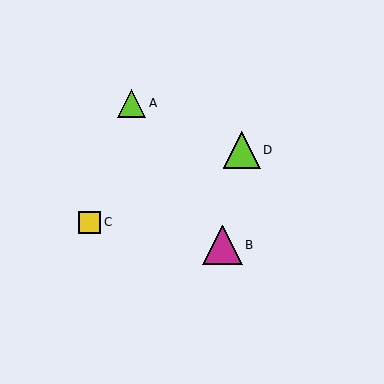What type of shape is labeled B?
Shape B is a magenta triangle.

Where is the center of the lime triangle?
The center of the lime triangle is at (131, 103).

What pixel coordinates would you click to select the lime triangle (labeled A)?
Click at (131, 103) to select the lime triangle A.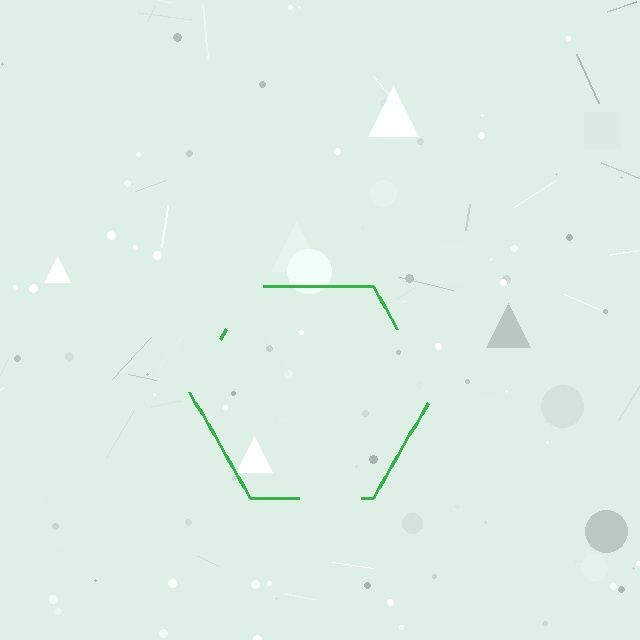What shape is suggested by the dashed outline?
The dashed outline suggests a hexagon.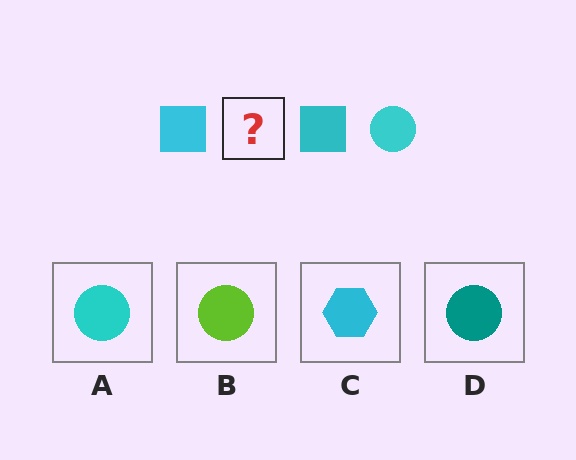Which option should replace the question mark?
Option A.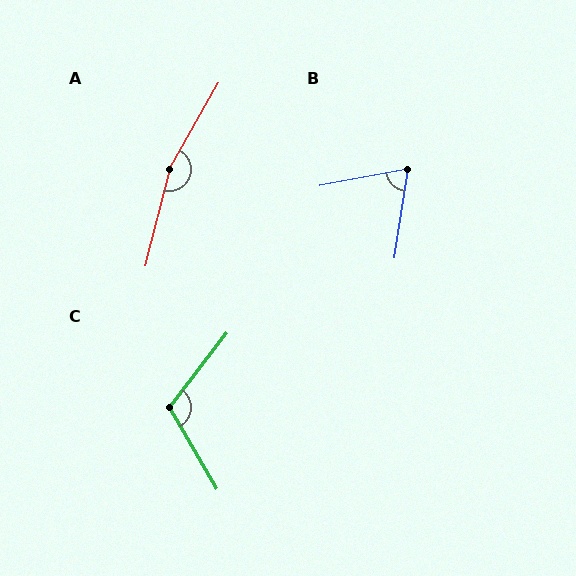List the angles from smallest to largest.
B (71°), C (112°), A (165°).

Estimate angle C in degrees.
Approximately 112 degrees.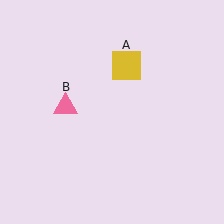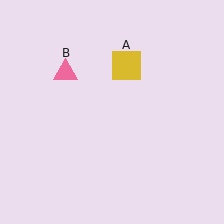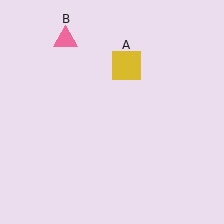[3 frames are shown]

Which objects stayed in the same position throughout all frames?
Yellow square (object A) remained stationary.